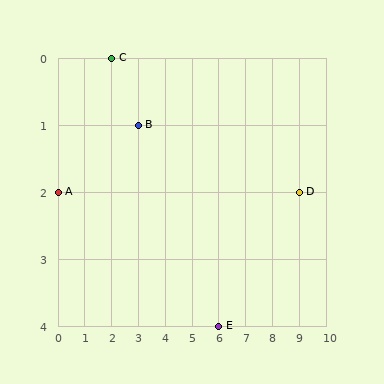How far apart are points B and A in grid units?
Points B and A are 3 columns and 1 row apart (about 3.2 grid units diagonally).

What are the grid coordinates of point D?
Point D is at grid coordinates (9, 2).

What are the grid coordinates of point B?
Point B is at grid coordinates (3, 1).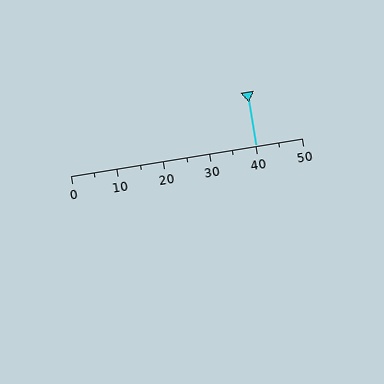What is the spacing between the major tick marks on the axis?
The major ticks are spaced 10 apart.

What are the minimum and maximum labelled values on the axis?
The axis runs from 0 to 50.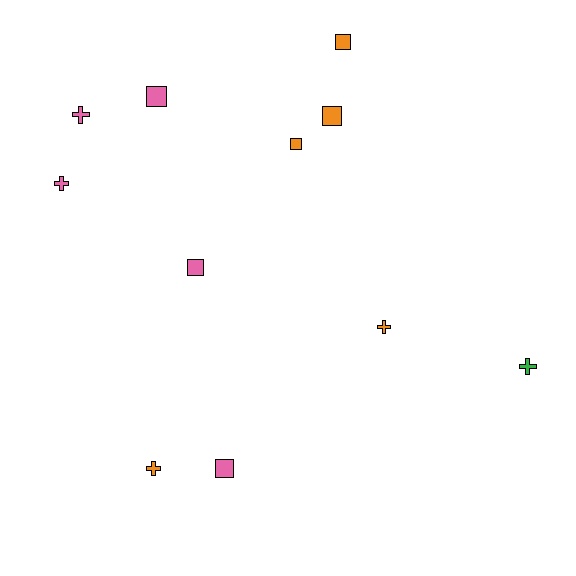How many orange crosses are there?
There are 2 orange crosses.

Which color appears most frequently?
Orange, with 5 objects.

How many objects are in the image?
There are 11 objects.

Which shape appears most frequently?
Square, with 6 objects.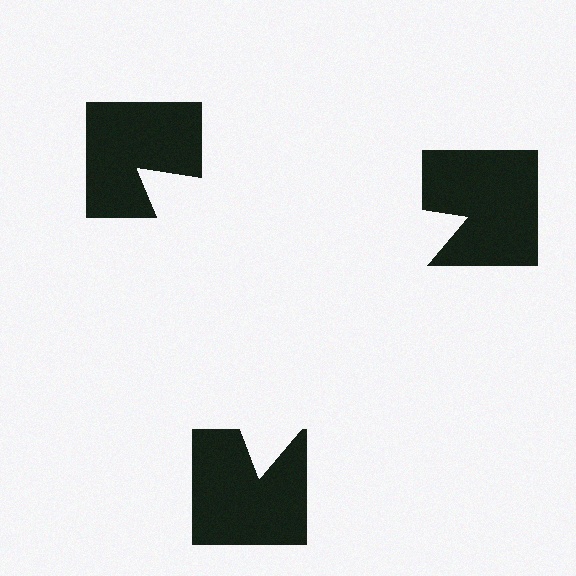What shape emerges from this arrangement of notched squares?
An illusory triangle — its edges are inferred from the aligned wedge cuts in the notched squares, not physically drawn.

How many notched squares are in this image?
There are 3 — one at each vertex of the illusory triangle.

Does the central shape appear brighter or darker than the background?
It typically appears slightly brighter than the background, even though no actual brightness change is drawn.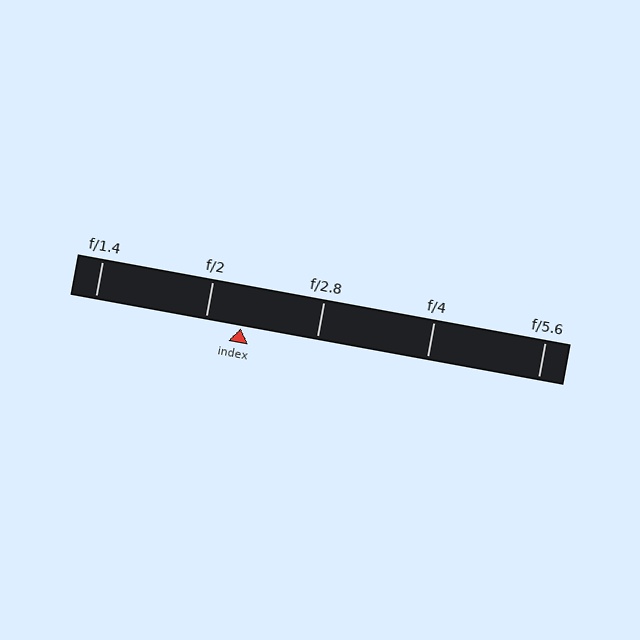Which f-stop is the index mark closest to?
The index mark is closest to f/2.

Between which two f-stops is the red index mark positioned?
The index mark is between f/2 and f/2.8.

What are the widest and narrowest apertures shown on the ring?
The widest aperture shown is f/1.4 and the narrowest is f/5.6.